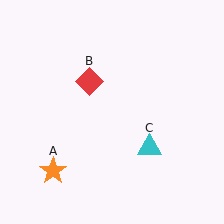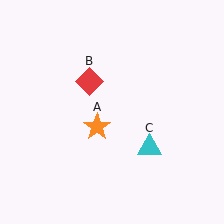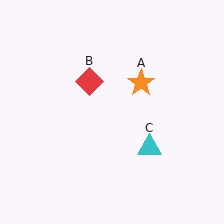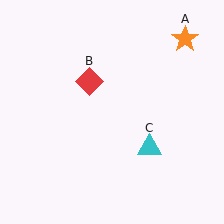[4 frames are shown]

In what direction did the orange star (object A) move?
The orange star (object A) moved up and to the right.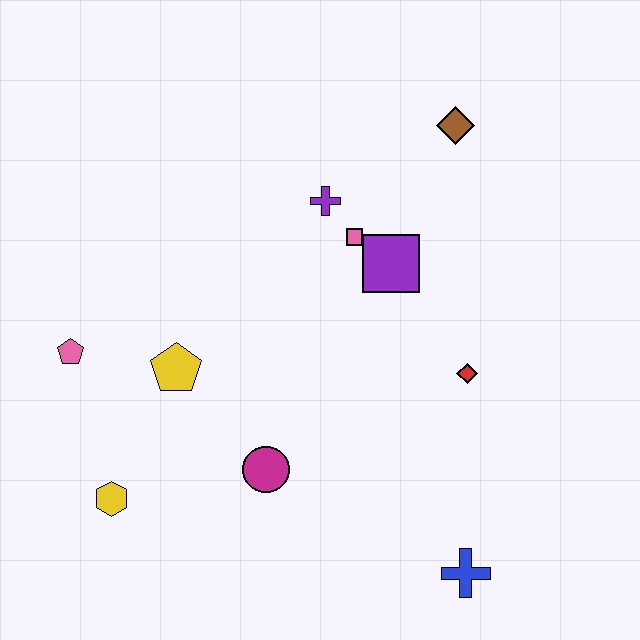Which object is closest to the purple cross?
The pink square is closest to the purple cross.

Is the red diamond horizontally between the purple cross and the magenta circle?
No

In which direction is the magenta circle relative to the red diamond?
The magenta circle is to the left of the red diamond.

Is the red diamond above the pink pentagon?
No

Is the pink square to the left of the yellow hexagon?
No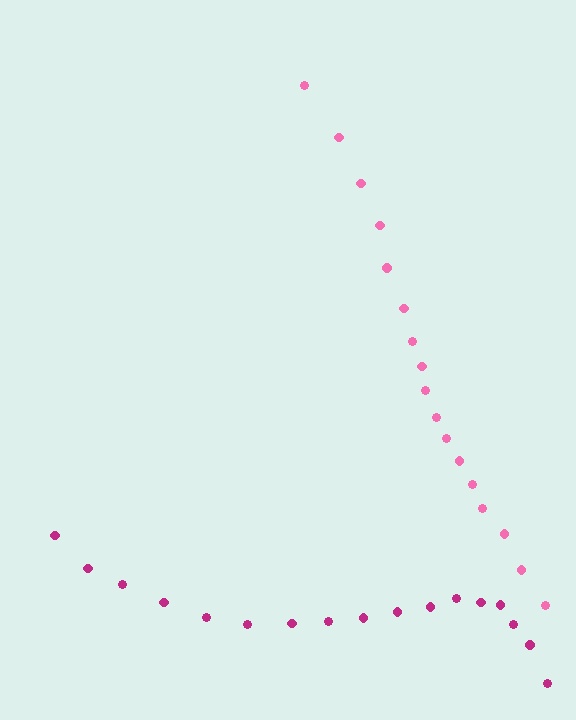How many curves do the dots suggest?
There are 2 distinct paths.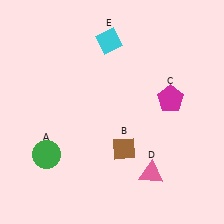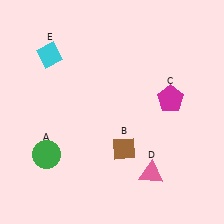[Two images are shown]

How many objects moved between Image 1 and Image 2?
1 object moved between the two images.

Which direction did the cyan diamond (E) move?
The cyan diamond (E) moved left.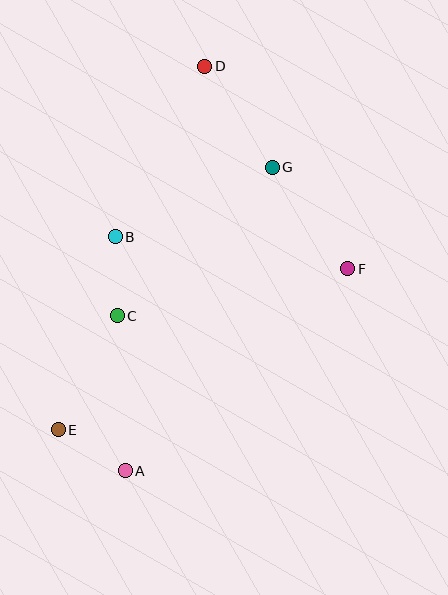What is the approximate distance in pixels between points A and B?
The distance between A and B is approximately 234 pixels.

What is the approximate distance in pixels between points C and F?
The distance between C and F is approximately 235 pixels.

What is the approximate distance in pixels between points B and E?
The distance between B and E is approximately 201 pixels.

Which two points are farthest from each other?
Points A and D are farthest from each other.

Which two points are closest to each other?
Points A and E are closest to each other.